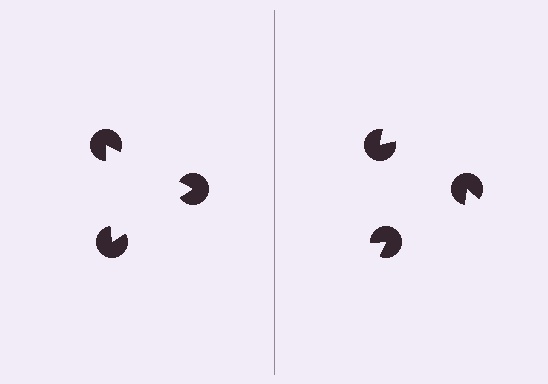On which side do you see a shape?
An illusory triangle appears on the left side. On the right side the wedge cuts are rotated, so no coherent shape forms.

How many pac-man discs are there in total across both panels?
6 — 3 on each side.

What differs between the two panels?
The pac-man discs are positioned identically on both sides; only the wedge orientations differ. On the left they align to a triangle; on the right they are misaligned.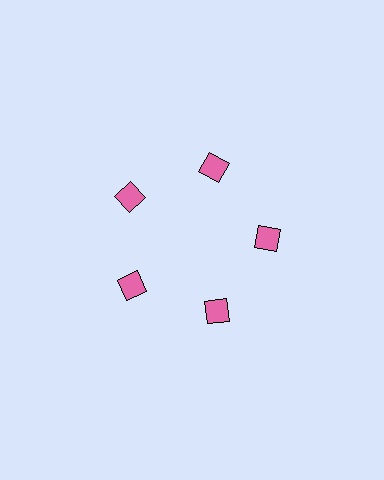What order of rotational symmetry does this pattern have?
This pattern has 5-fold rotational symmetry.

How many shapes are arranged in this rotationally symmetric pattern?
There are 5 shapes, arranged in 5 groups of 1.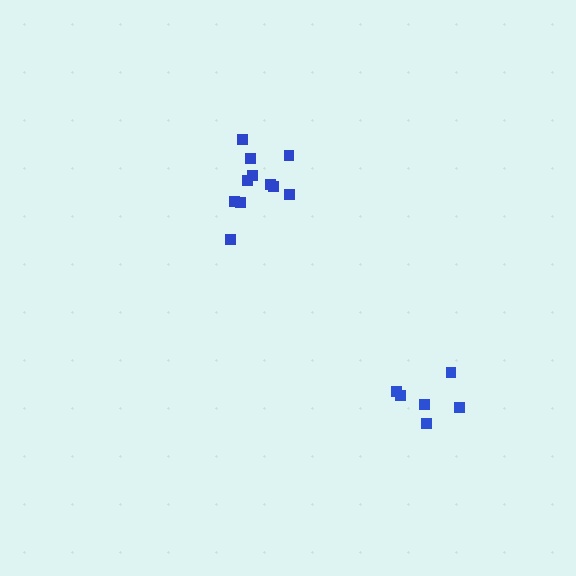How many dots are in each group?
Group 1: 11 dots, Group 2: 6 dots (17 total).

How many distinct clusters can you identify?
There are 2 distinct clusters.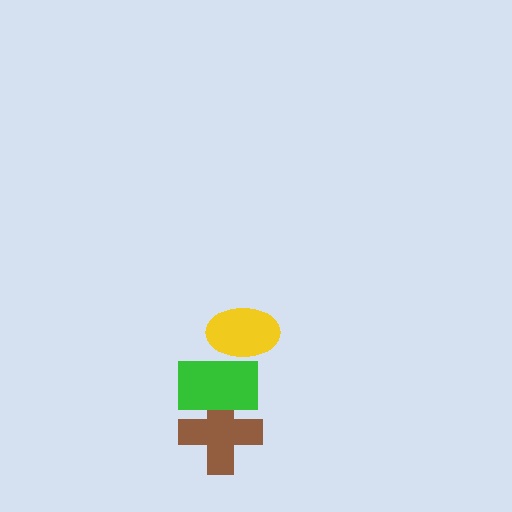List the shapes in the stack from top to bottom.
From top to bottom: the yellow ellipse, the green rectangle, the brown cross.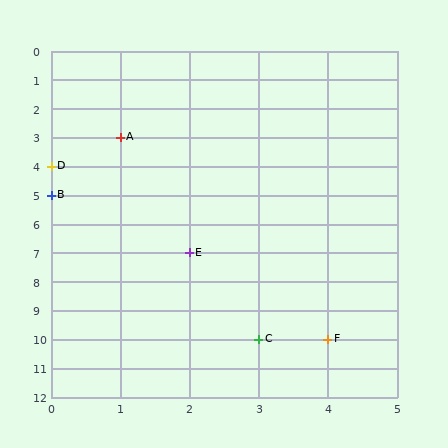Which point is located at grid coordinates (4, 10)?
Point F is at (4, 10).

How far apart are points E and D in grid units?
Points E and D are 2 columns and 3 rows apart (about 3.6 grid units diagonally).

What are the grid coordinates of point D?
Point D is at grid coordinates (0, 4).